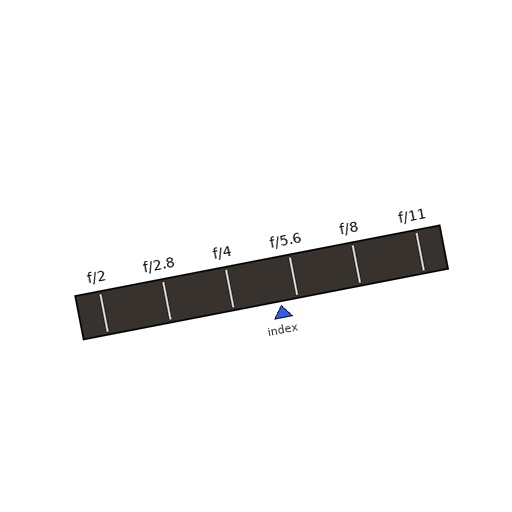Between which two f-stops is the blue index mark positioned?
The index mark is between f/4 and f/5.6.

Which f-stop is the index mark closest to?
The index mark is closest to f/5.6.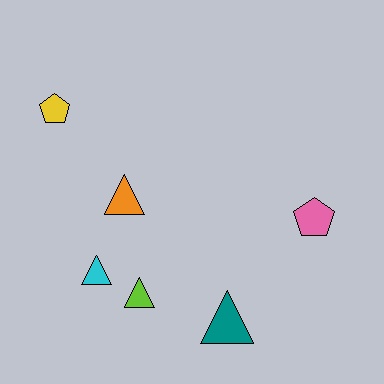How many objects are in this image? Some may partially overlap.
There are 6 objects.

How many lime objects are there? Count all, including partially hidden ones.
There is 1 lime object.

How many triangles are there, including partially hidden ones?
There are 4 triangles.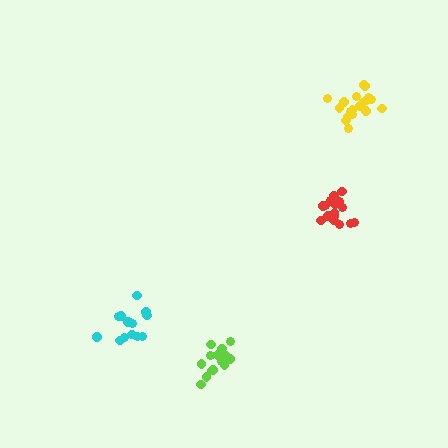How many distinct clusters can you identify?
There are 4 distinct clusters.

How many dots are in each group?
Group 1: 19 dots, Group 2: 16 dots, Group 3: 14 dots, Group 4: 18 dots (67 total).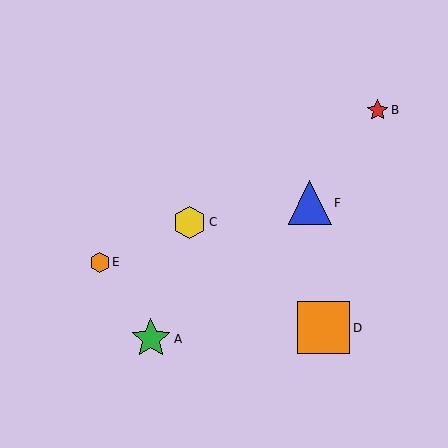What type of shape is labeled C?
Shape C is a yellow hexagon.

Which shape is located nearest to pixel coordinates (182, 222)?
The yellow hexagon (labeled C) at (190, 222) is nearest to that location.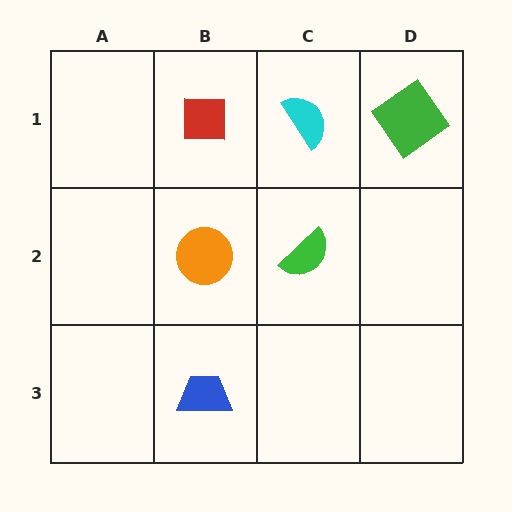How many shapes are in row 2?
2 shapes.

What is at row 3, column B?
A blue trapezoid.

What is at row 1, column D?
A green diamond.